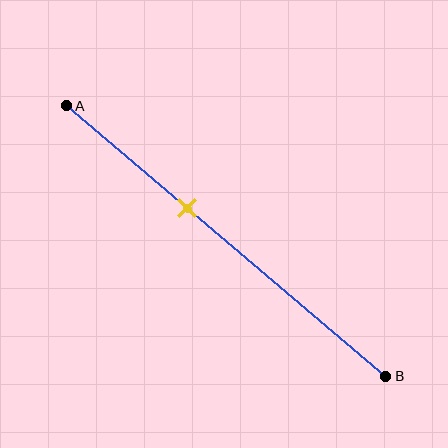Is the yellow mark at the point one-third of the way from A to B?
No, the mark is at about 40% from A, not at the 33% one-third point.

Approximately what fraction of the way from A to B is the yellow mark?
The yellow mark is approximately 40% of the way from A to B.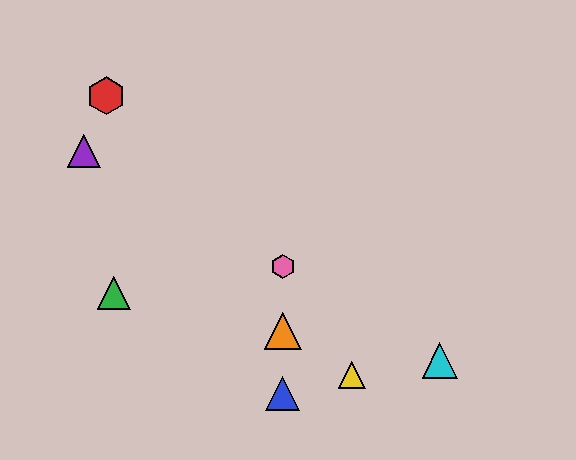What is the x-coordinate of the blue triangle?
The blue triangle is at x≈283.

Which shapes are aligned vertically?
The blue triangle, the orange triangle, the pink hexagon are aligned vertically.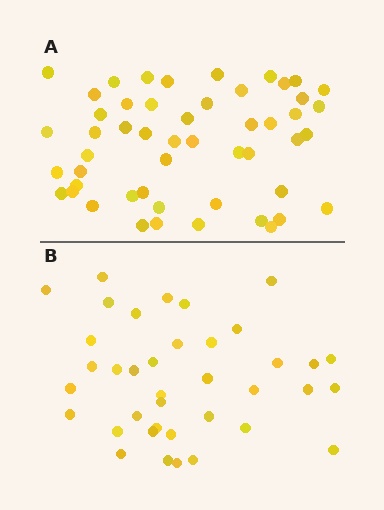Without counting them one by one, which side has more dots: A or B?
Region A (the top region) has more dots.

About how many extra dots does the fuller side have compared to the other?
Region A has approximately 15 more dots than region B.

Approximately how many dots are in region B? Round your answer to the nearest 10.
About 40 dots. (The exact count is 38, which rounds to 40.)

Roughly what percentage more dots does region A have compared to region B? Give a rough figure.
About 35% more.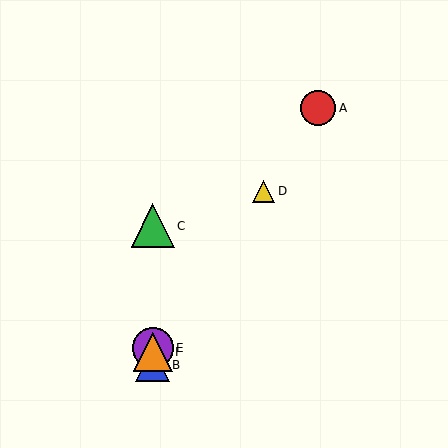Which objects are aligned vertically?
Objects B, C, E, F are aligned vertically.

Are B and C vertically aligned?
Yes, both are at x≈153.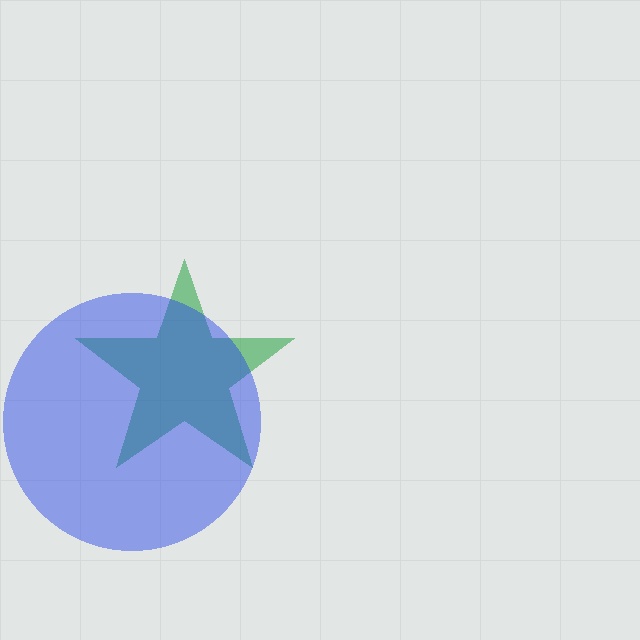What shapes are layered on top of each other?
The layered shapes are: a green star, a blue circle.